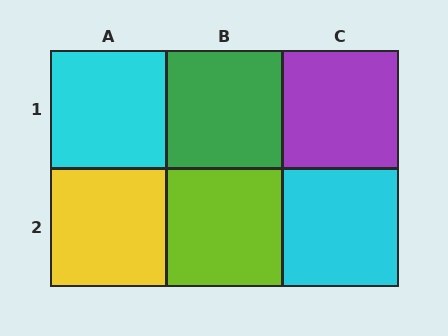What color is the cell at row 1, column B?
Green.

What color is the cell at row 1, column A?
Cyan.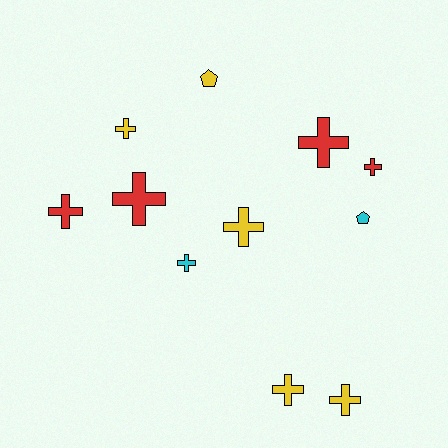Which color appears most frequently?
Yellow, with 5 objects.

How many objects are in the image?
There are 11 objects.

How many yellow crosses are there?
There are 4 yellow crosses.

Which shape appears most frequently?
Cross, with 9 objects.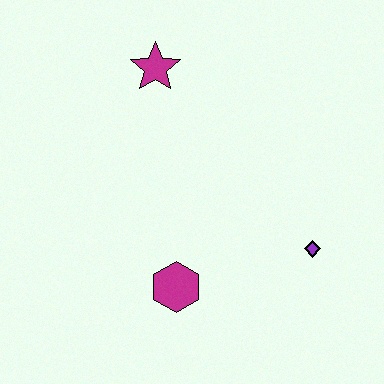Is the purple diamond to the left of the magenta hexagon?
No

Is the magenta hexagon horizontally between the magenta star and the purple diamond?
Yes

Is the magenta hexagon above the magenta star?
No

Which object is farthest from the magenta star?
The purple diamond is farthest from the magenta star.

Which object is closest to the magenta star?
The magenta hexagon is closest to the magenta star.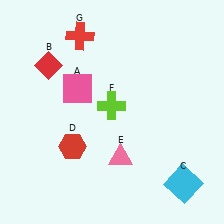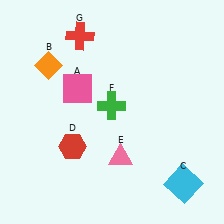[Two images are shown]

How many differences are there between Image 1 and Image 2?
There are 2 differences between the two images.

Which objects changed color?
B changed from red to orange. F changed from lime to green.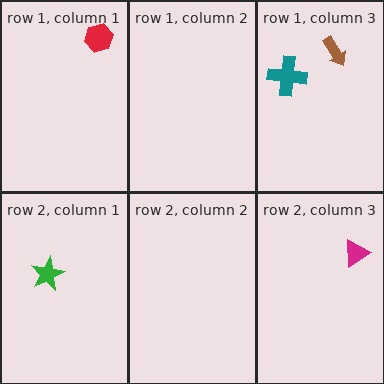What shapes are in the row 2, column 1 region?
The green star.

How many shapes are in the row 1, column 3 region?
2.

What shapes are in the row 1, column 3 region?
The brown arrow, the teal cross.